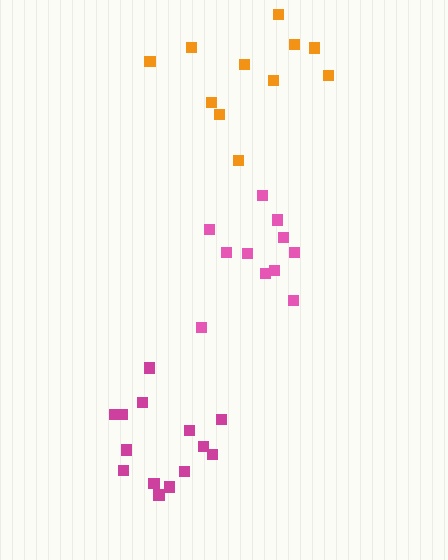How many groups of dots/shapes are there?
There are 3 groups.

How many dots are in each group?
Group 1: 14 dots, Group 2: 11 dots, Group 3: 11 dots (36 total).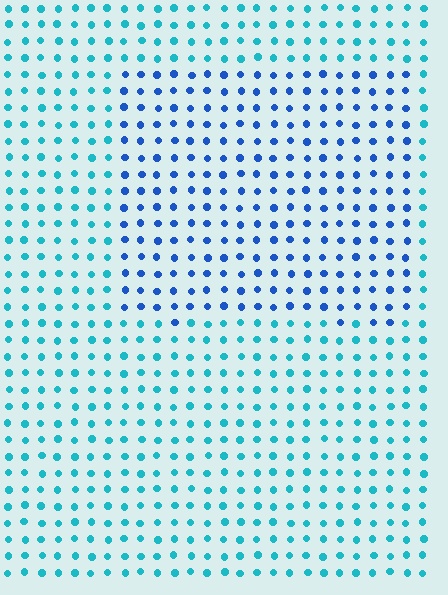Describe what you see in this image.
The image is filled with small cyan elements in a uniform arrangement. A rectangle-shaped region is visible where the elements are tinted to a slightly different hue, forming a subtle color boundary.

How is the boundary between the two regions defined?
The boundary is defined purely by a slight shift in hue (about 36 degrees). Spacing, size, and orientation are identical on both sides.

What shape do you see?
I see a rectangle.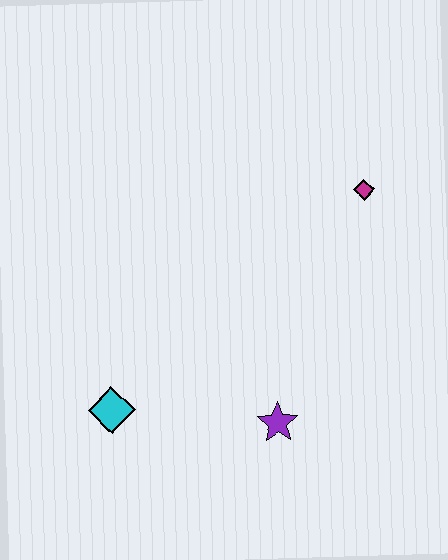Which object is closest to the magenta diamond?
The purple star is closest to the magenta diamond.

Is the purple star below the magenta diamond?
Yes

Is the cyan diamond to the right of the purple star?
No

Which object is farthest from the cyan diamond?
The magenta diamond is farthest from the cyan diamond.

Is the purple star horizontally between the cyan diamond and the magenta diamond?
Yes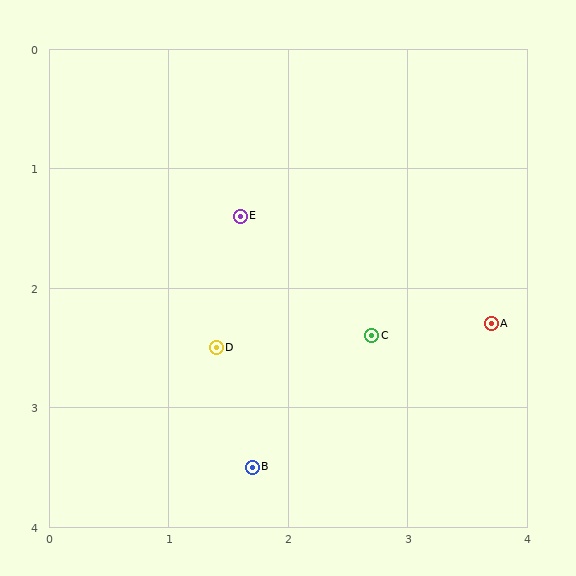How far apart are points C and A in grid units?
Points C and A are about 1.0 grid units apart.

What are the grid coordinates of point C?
Point C is at approximately (2.7, 2.4).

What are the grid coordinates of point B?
Point B is at approximately (1.7, 3.5).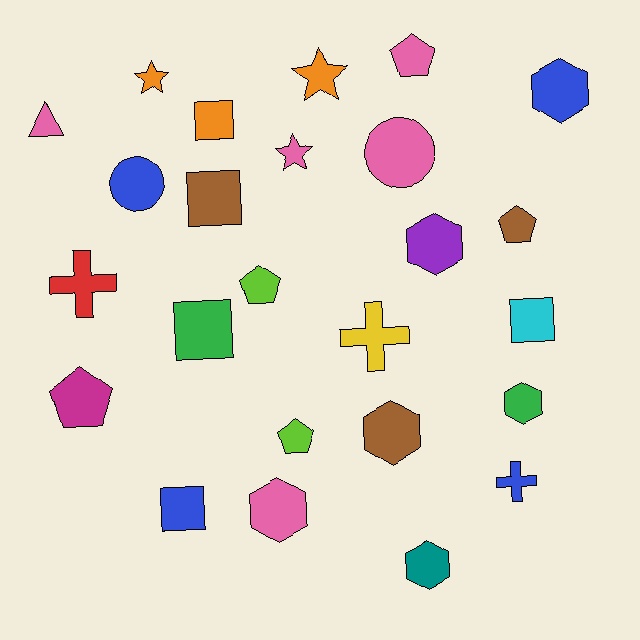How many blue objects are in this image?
There are 4 blue objects.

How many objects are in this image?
There are 25 objects.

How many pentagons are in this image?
There are 5 pentagons.